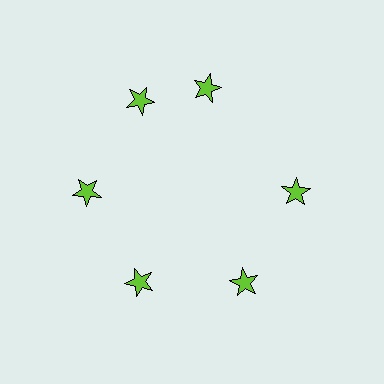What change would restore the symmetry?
The symmetry would be restored by rotating it back into even spacing with its neighbors so that all 6 stars sit at equal angles and equal distance from the center.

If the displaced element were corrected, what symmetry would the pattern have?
It would have 6-fold rotational symmetry — the pattern would map onto itself every 60 degrees.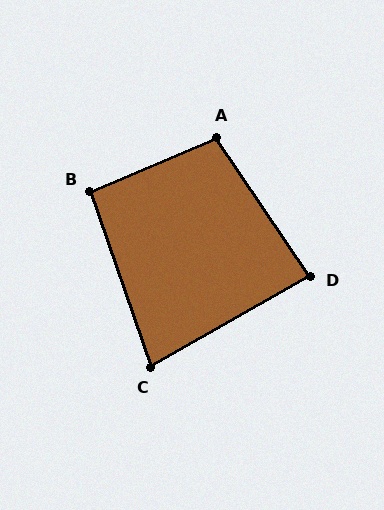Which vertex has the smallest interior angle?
C, at approximately 79 degrees.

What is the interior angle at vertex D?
Approximately 86 degrees (approximately right).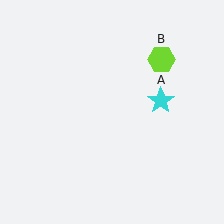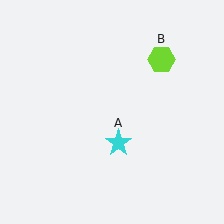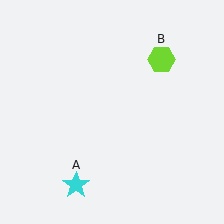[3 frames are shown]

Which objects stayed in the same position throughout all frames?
Lime hexagon (object B) remained stationary.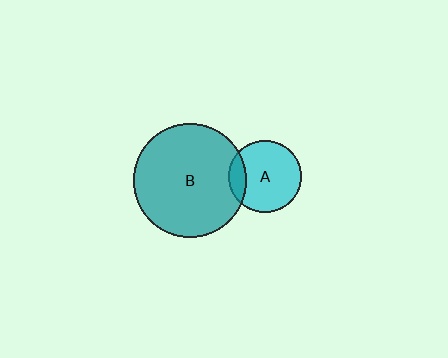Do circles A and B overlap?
Yes.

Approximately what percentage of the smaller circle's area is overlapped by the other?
Approximately 15%.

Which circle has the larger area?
Circle B (teal).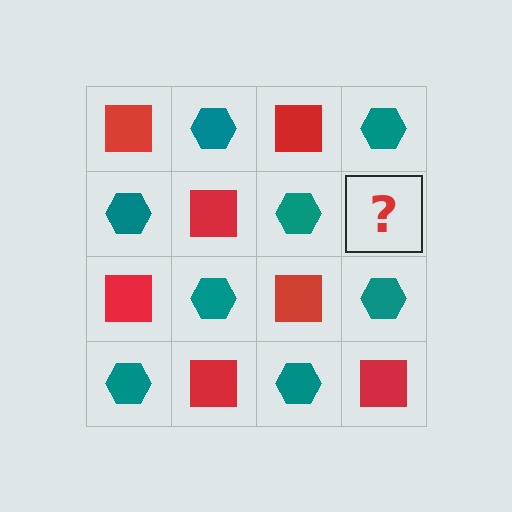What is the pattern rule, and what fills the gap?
The rule is that it alternates red square and teal hexagon in a checkerboard pattern. The gap should be filled with a red square.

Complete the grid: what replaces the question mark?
The question mark should be replaced with a red square.